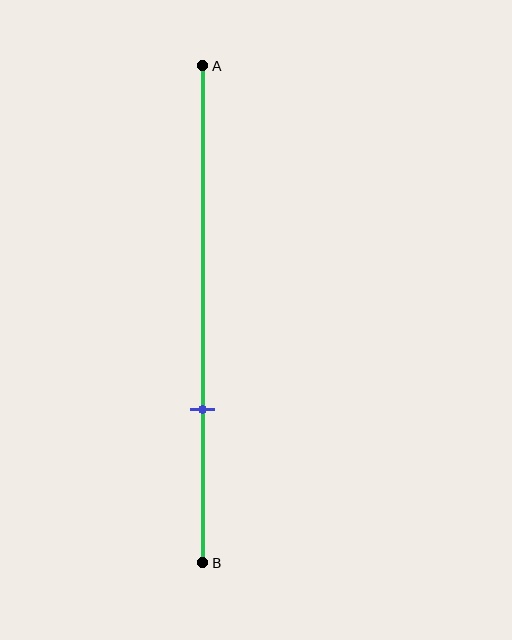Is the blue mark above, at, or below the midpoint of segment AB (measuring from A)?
The blue mark is below the midpoint of segment AB.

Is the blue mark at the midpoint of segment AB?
No, the mark is at about 70% from A, not at the 50% midpoint.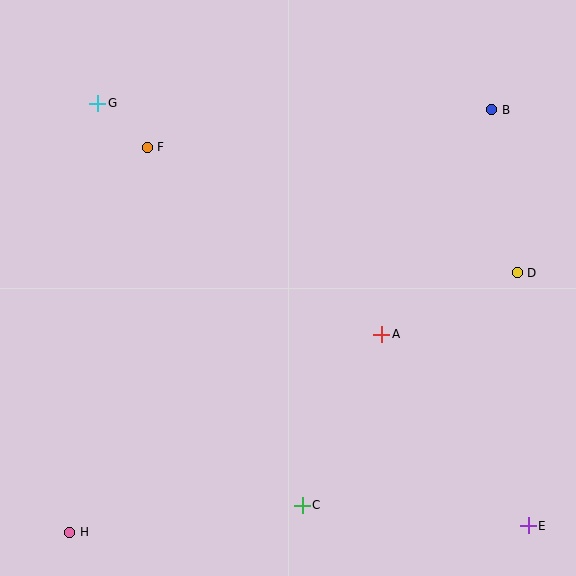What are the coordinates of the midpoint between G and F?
The midpoint between G and F is at (122, 125).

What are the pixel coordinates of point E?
Point E is at (528, 526).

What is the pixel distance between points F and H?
The distance between F and H is 393 pixels.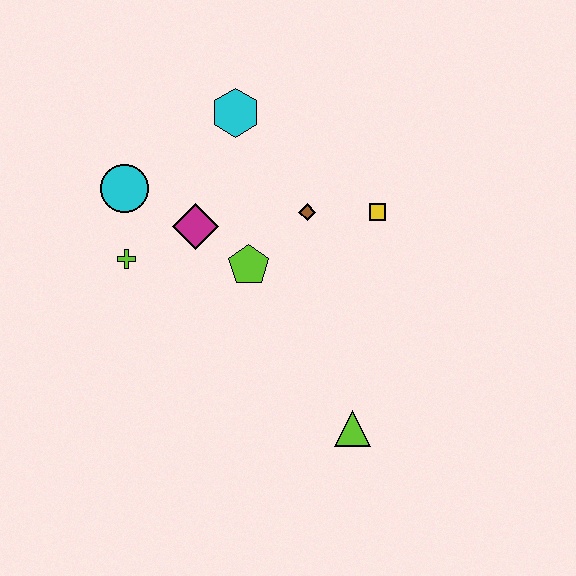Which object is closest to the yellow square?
The brown diamond is closest to the yellow square.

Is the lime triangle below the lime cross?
Yes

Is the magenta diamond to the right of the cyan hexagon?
No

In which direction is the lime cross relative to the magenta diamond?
The lime cross is to the left of the magenta diamond.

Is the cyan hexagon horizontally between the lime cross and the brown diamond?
Yes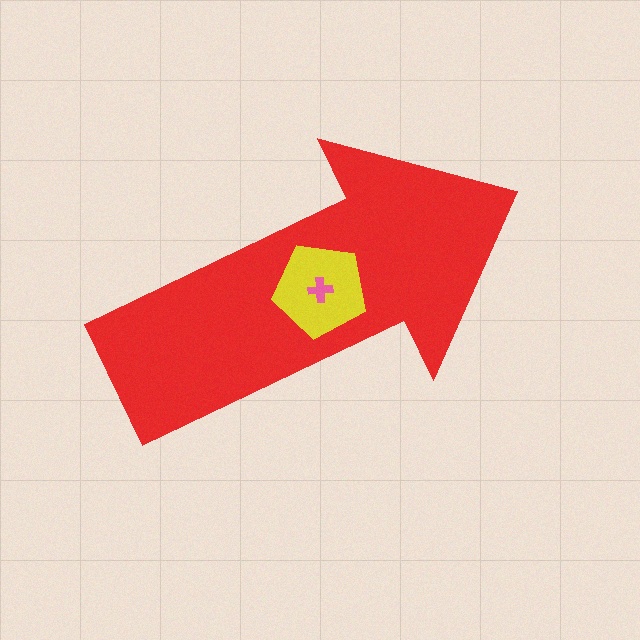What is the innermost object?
The pink cross.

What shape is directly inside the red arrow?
The yellow pentagon.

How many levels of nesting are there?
3.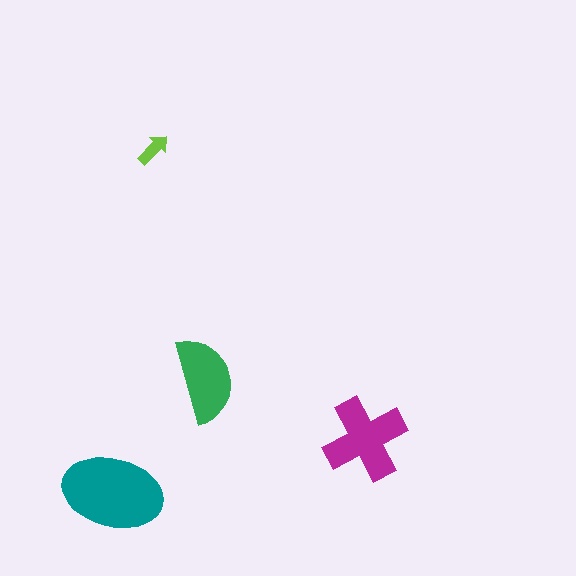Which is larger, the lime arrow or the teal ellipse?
The teal ellipse.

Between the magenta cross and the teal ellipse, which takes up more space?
The teal ellipse.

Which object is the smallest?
The lime arrow.